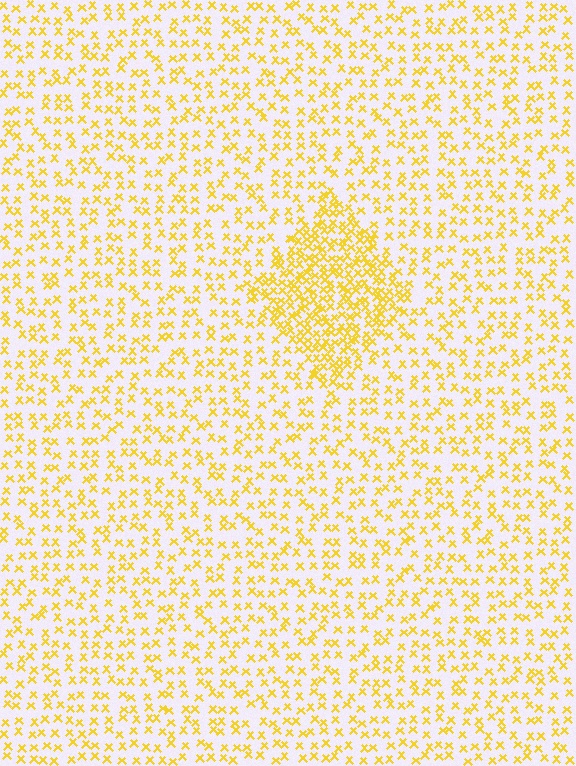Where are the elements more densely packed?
The elements are more densely packed inside the diamond boundary.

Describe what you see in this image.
The image contains small yellow elements arranged at two different densities. A diamond-shaped region is visible where the elements are more densely packed than the surrounding area.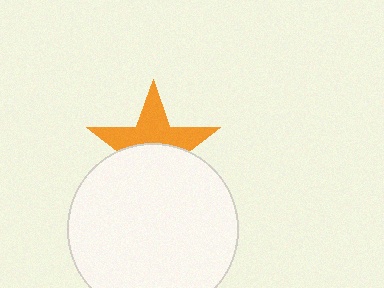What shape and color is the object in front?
The object in front is a white circle.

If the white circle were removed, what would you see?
You would see the complete orange star.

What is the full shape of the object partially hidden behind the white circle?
The partially hidden object is an orange star.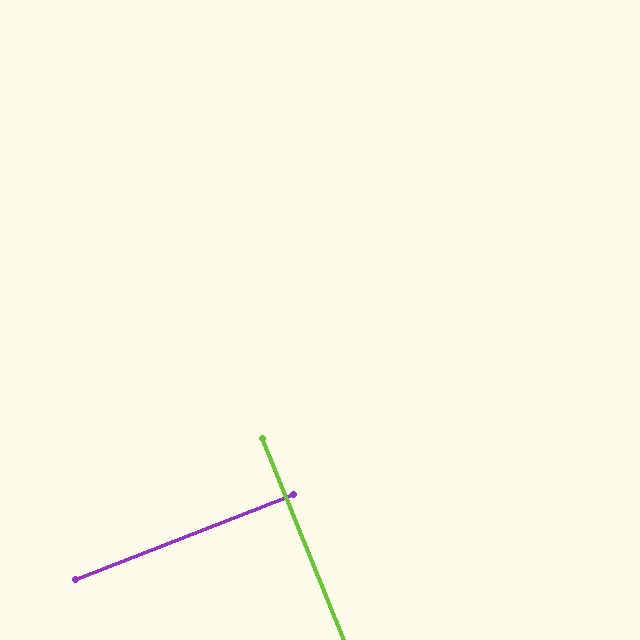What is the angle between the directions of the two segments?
Approximately 89 degrees.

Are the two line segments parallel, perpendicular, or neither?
Perpendicular — they meet at approximately 89°.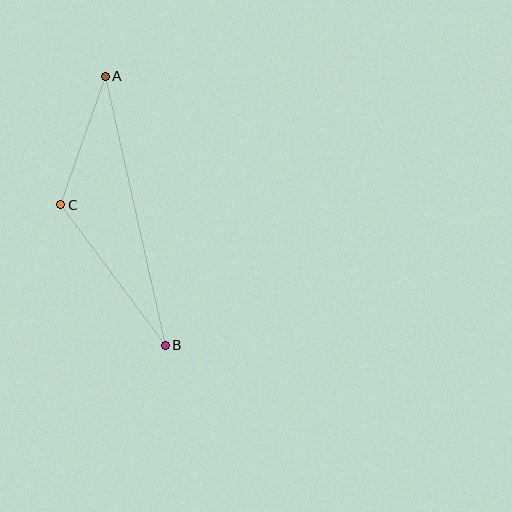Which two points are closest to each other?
Points A and C are closest to each other.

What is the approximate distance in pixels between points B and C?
The distance between B and C is approximately 175 pixels.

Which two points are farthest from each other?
Points A and B are farthest from each other.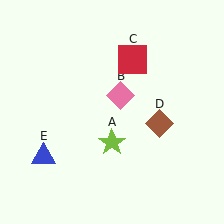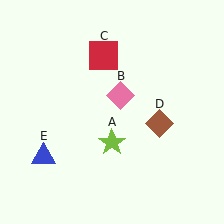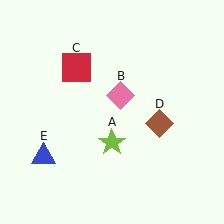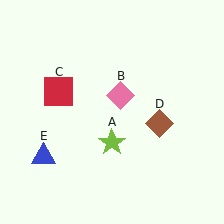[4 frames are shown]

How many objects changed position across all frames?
1 object changed position: red square (object C).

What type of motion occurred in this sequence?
The red square (object C) rotated counterclockwise around the center of the scene.